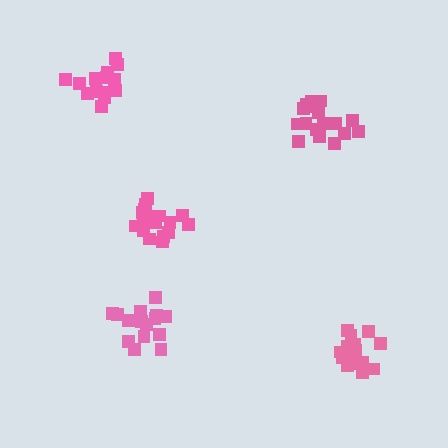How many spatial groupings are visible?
There are 5 spatial groupings.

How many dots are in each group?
Group 1: 15 dots, Group 2: 19 dots, Group 3: 16 dots, Group 4: 14 dots, Group 5: 18 dots (82 total).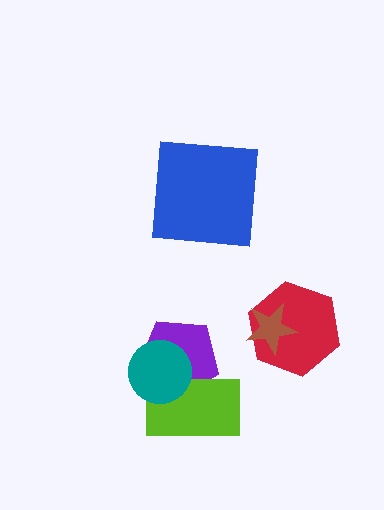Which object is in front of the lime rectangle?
The teal circle is in front of the lime rectangle.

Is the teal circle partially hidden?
No, no other shape covers it.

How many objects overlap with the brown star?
1 object overlaps with the brown star.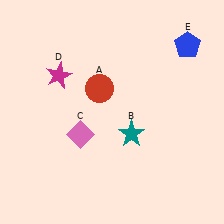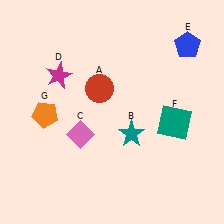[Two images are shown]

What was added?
A teal square (F), an orange pentagon (G) were added in Image 2.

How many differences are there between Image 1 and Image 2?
There are 2 differences between the two images.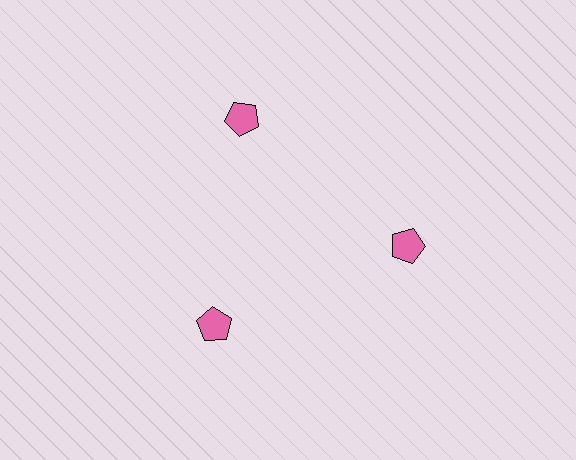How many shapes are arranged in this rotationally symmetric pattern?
There are 3 shapes, arranged in 3 groups of 1.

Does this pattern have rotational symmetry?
Yes, this pattern has 3-fold rotational symmetry. It looks the same after rotating 120 degrees around the center.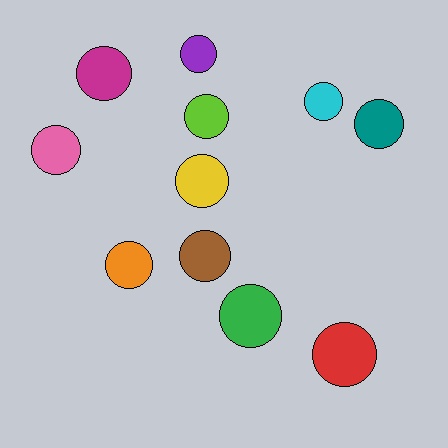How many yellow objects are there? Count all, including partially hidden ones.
There is 1 yellow object.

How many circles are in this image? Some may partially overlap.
There are 11 circles.